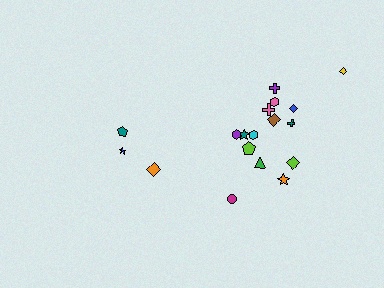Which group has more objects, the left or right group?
The right group.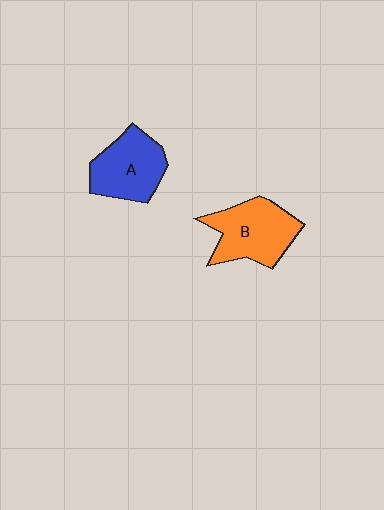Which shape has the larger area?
Shape B (orange).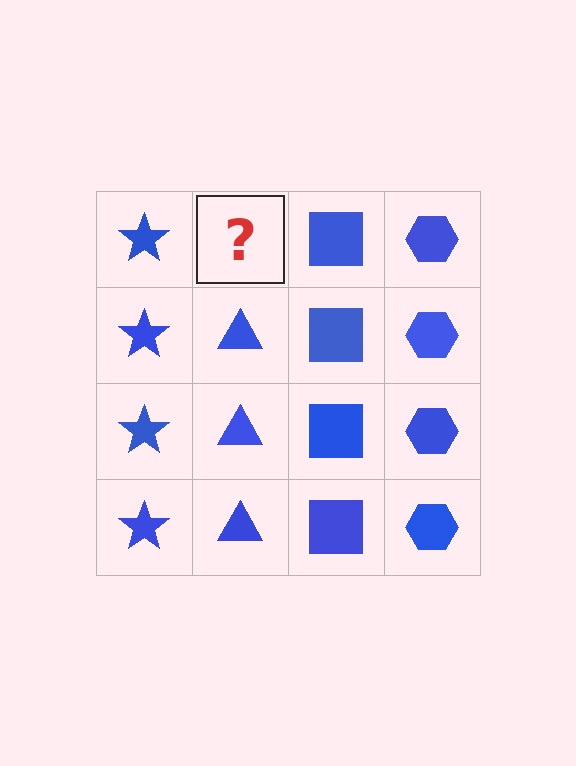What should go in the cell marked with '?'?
The missing cell should contain a blue triangle.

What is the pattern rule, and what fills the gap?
The rule is that each column has a consistent shape. The gap should be filled with a blue triangle.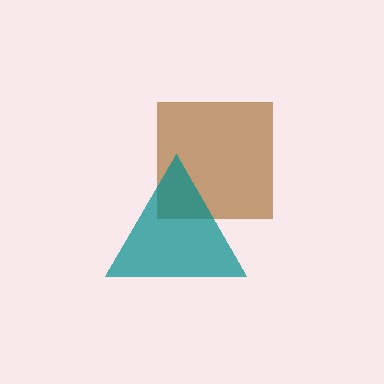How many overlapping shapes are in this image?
There are 2 overlapping shapes in the image.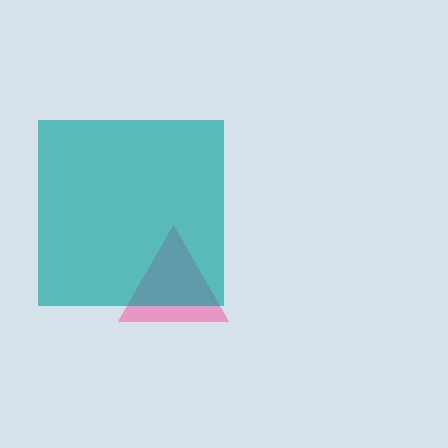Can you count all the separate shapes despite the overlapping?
Yes, there are 2 separate shapes.